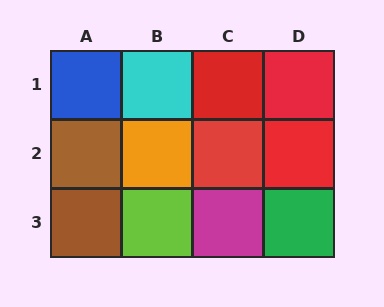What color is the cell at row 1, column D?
Red.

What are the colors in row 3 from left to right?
Brown, lime, magenta, green.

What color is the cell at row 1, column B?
Cyan.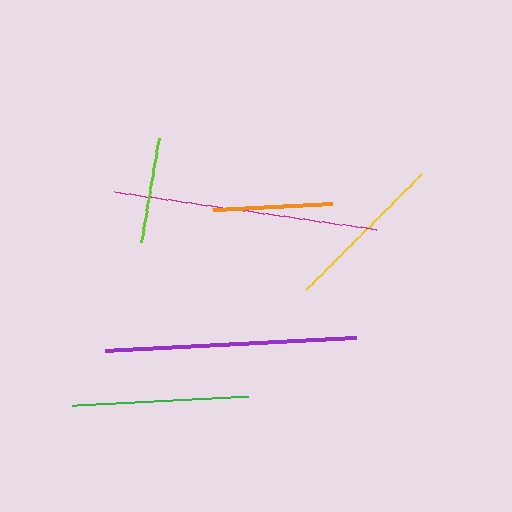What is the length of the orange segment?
The orange segment is approximately 119 pixels long.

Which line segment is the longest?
The magenta line is the longest at approximately 264 pixels.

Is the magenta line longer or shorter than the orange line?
The magenta line is longer than the orange line.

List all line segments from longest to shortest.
From longest to shortest: magenta, purple, green, yellow, orange, lime.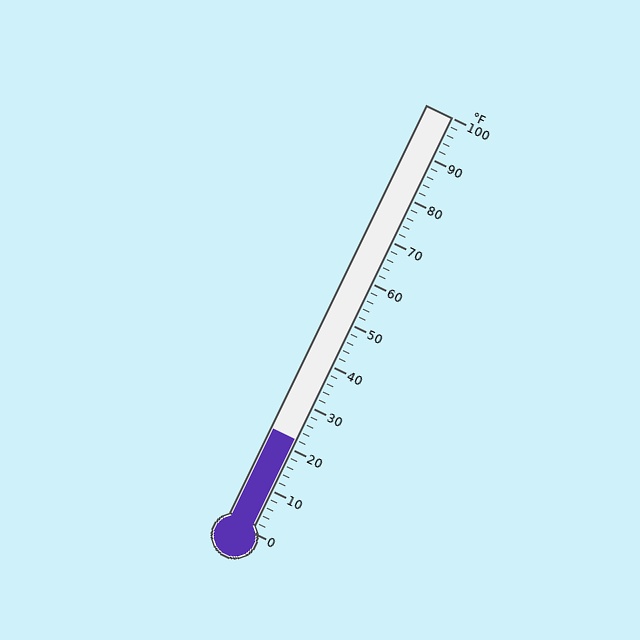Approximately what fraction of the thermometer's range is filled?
The thermometer is filled to approximately 20% of its range.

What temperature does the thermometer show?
The thermometer shows approximately 22°F.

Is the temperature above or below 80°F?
The temperature is below 80°F.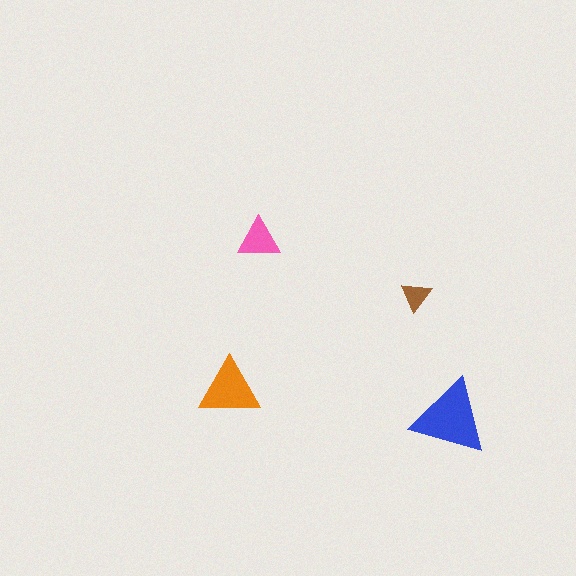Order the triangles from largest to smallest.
the blue one, the orange one, the pink one, the brown one.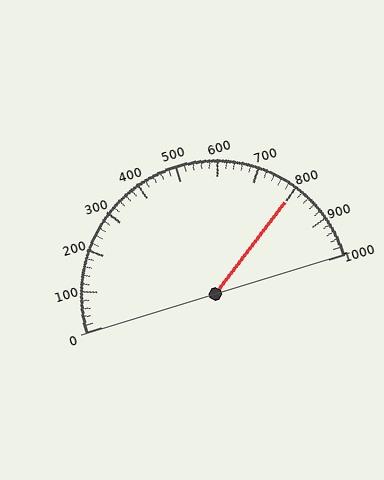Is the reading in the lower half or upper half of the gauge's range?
The reading is in the upper half of the range (0 to 1000).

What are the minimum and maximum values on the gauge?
The gauge ranges from 0 to 1000.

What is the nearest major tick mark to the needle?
The nearest major tick mark is 800.